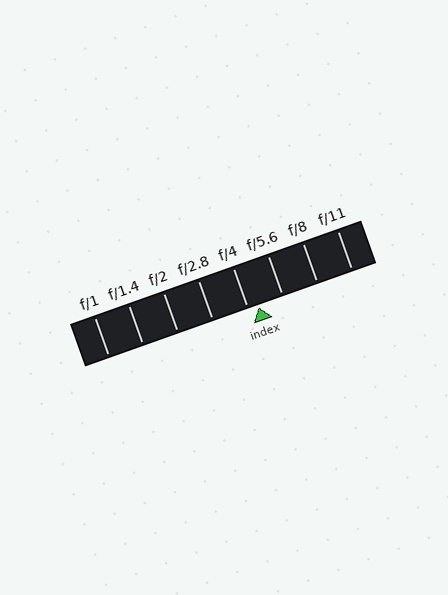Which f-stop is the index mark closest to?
The index mark is closest to f/4.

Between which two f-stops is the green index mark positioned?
The index mark is between f/4 and f/5.6.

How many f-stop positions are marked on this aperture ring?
There are 8 f-stop positions marked.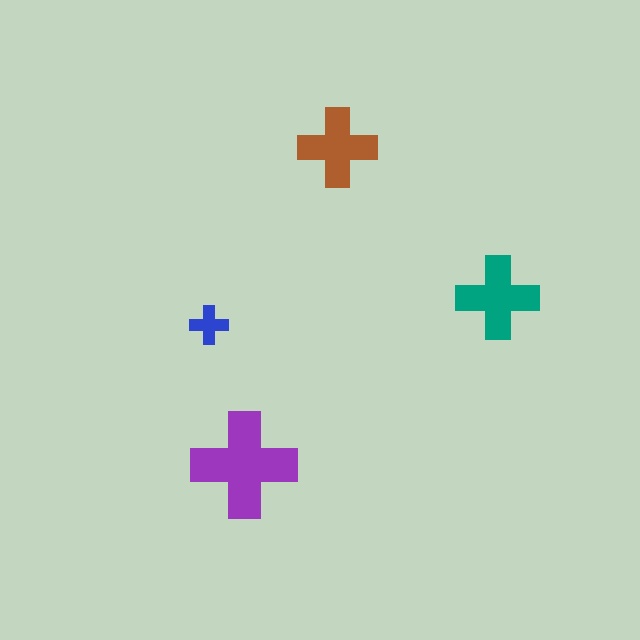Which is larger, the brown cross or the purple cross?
The purple one.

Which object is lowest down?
The purple cross is bottommost.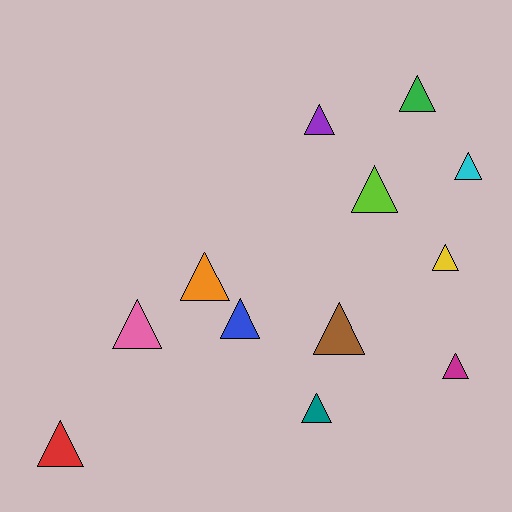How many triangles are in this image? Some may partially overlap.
There are 12 triangles.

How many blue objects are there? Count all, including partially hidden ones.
There is 1 blue object.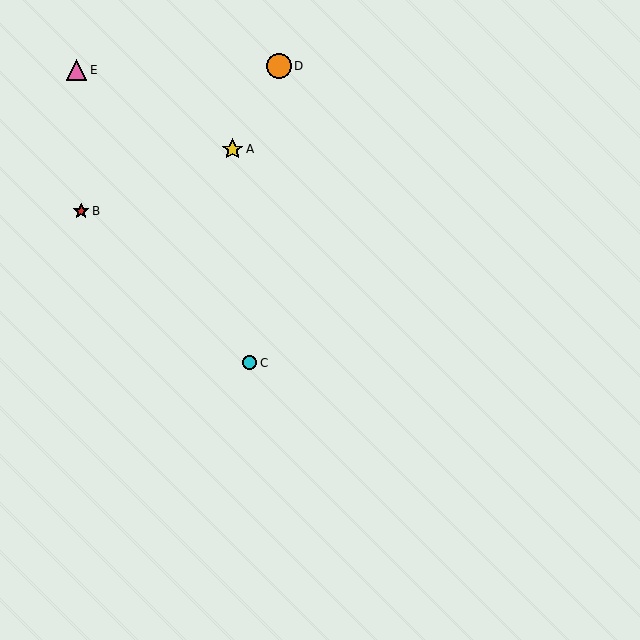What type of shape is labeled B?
Shape B is a red star.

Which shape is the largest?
The orange circle (labeled D) is the largest.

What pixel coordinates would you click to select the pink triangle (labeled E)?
Click at (77, 70) to select the pink triangle E.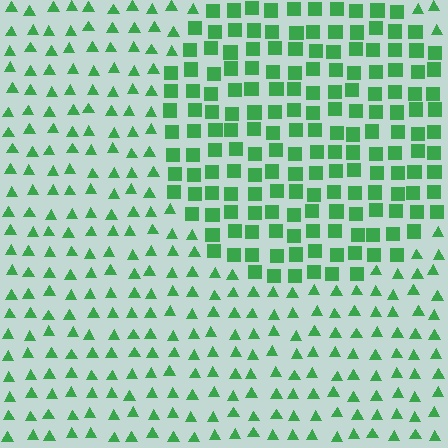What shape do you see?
I see a circle.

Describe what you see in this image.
The image is filled with small green elements arranged in a uniform grid. A circle-shaped region contains squares, while the surrounding area contains triangles. The boundary is defined purely by the change in element shape.